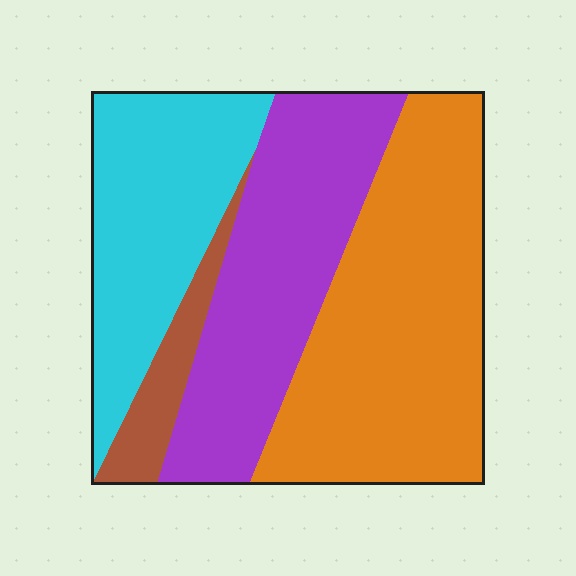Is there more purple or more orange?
Orange.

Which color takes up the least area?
Brown, at roughly 5%.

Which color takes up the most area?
Orange, at roughly 40%.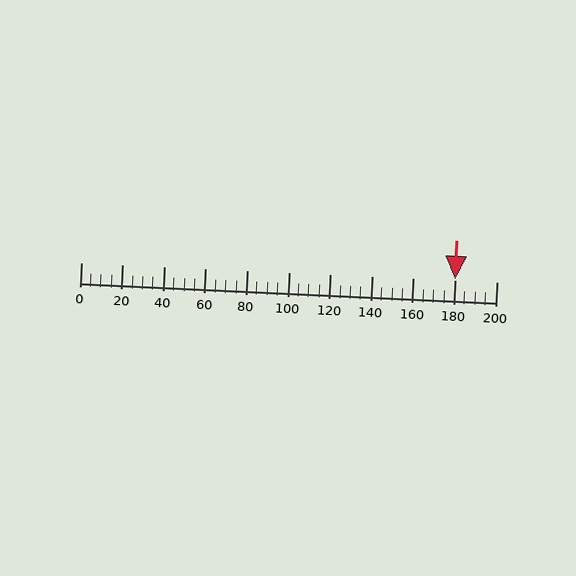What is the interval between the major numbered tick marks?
The major tick marks are spaced 20 units apart.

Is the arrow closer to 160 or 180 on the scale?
The arrow is closer to 180.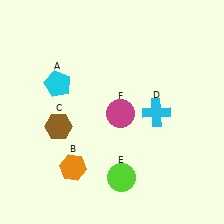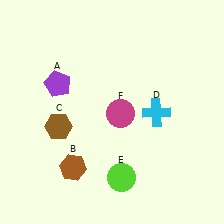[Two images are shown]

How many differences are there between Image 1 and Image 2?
There are 2 differences between the two images.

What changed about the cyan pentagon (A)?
In Image 1, A is cyan. In Image 2, it changed to purple.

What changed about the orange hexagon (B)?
In Image 1, B is orange. In Image 2, it changed to brown.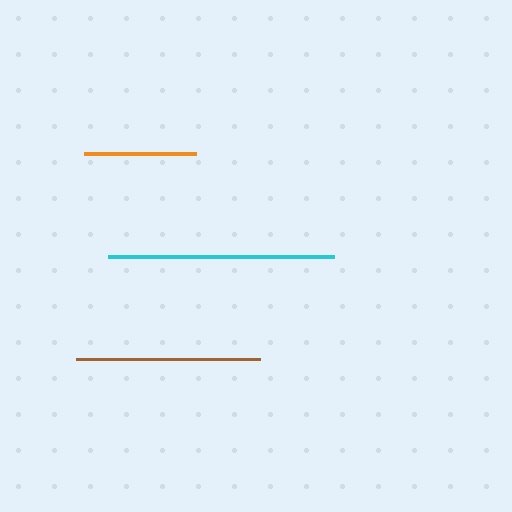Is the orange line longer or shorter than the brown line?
The brown line is longer than the orange line.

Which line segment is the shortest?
The orange line is the shortest at approximately 112 pixels.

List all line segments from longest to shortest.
From longest to shortest: cyan, brown, orange.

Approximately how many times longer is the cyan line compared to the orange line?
The cyan line is approximately 2.0 times the length of the orange line.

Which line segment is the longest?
The cyan line is the longest at approximately 226 pixels.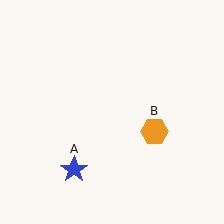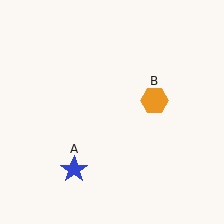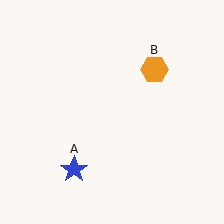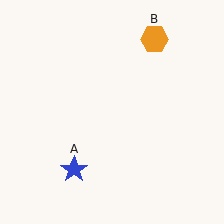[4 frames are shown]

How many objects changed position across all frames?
1 object changed position: orange hexagon (object B).